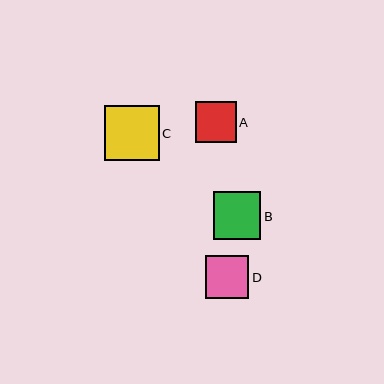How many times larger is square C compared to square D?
Square C is approximately 1.3 times the size of square D.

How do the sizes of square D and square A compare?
Square D and square A are approximately the same size.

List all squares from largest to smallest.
From largest to smallest: C, B, D, A.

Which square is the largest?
Square C is the largest with a size of approximately 55 pixels.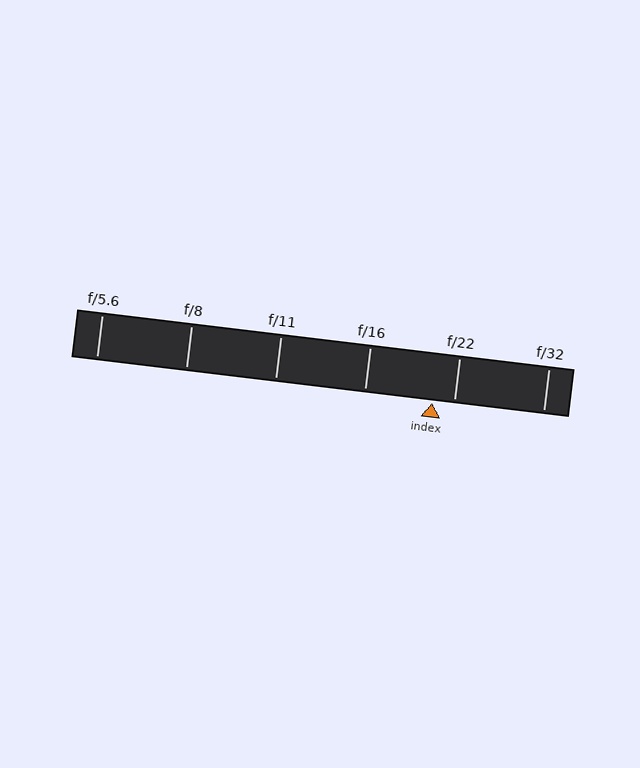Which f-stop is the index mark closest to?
The index mark is closest to f/22.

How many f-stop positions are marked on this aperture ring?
There are 6 f-stop positions marked.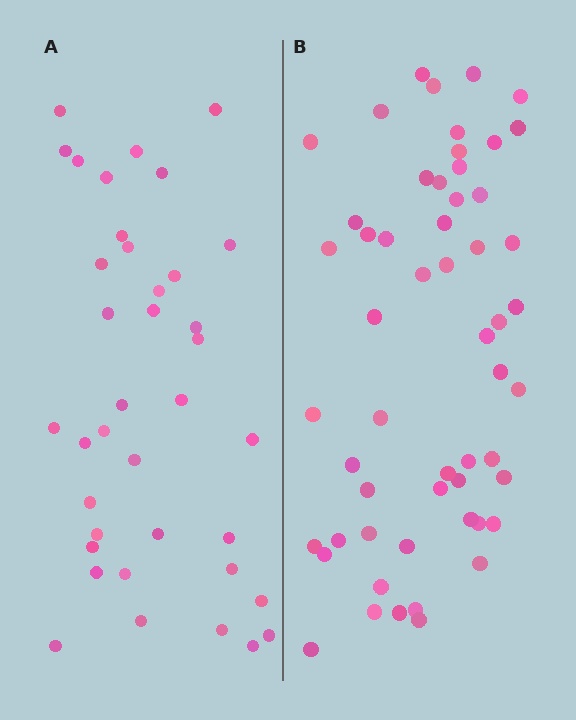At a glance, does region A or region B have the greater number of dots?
Region B (the right region) has more dots.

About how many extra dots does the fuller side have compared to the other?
Region B has approximately 15 more dots than region A.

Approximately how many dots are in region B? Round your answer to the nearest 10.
About 60 dots. (The exact count is 55, which rounds to 60.)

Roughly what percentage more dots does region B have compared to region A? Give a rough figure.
About 45% more.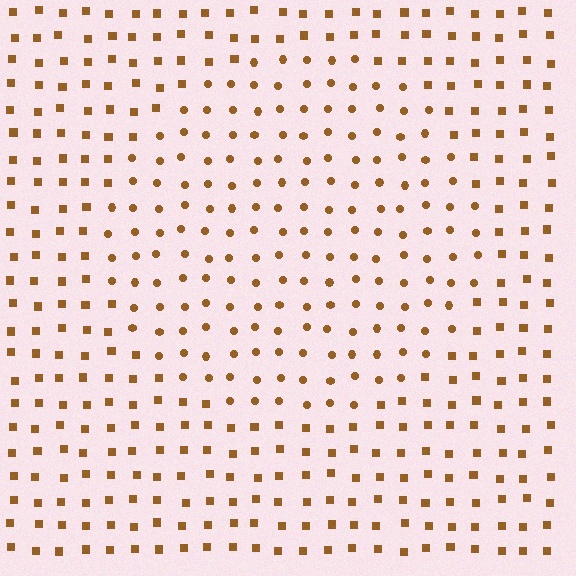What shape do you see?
I see a circle.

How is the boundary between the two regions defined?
The boundary is defined by a change in element shape: circles inside vs. squares outside. All elements share the same color and spacing.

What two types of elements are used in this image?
The image uses circles inside the circle region and squares outside it.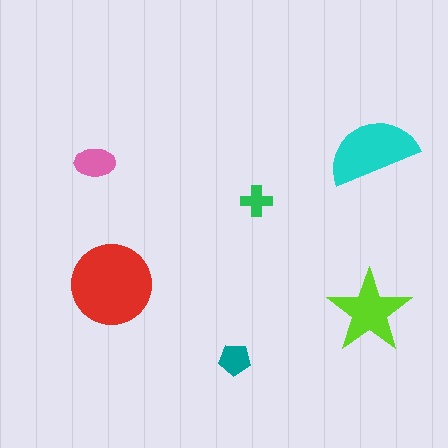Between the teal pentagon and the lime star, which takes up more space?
The lime star.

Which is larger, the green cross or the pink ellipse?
The pink ellipse.